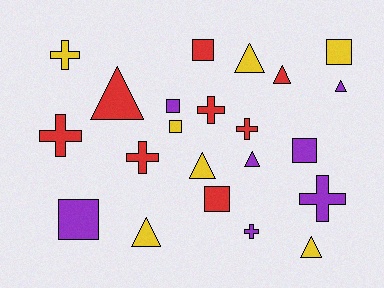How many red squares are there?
There are 2 red squares.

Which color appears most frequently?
Red, with 8 objects.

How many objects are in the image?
There are 22 objects.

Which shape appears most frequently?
Triangle, with 8 objects.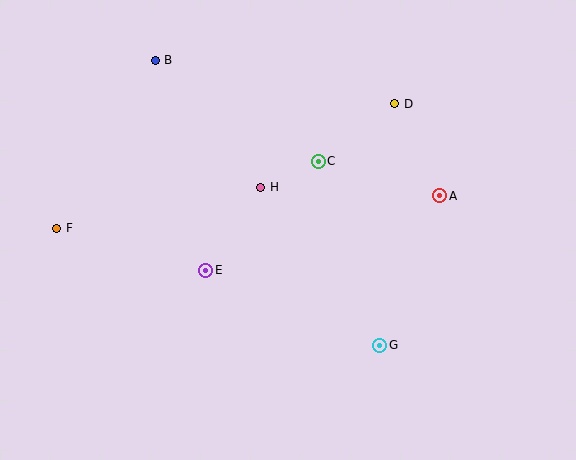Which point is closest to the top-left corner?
Point B is closest to the top-left corner.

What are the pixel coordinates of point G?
Point G is at (380, 345).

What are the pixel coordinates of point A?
Point A is at (440, 196).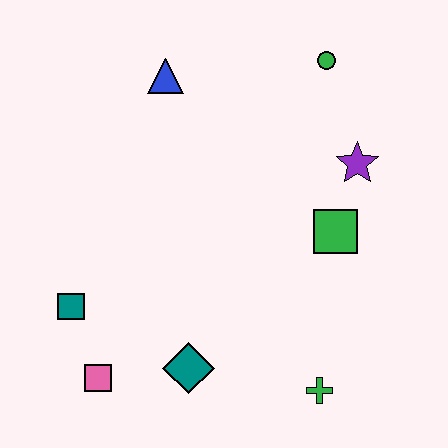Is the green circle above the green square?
Yes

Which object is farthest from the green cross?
The blue triangle is farthest from the green cross.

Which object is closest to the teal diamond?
The pink square is closest to the teal diamond.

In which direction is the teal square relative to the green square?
The teal square is to the left of the green square.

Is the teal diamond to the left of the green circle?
Yes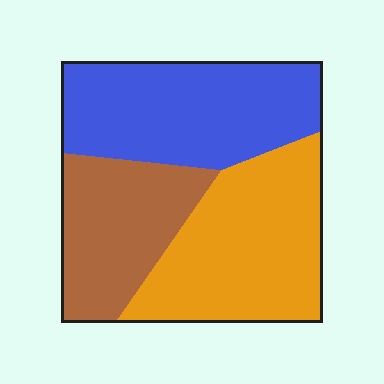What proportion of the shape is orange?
Orange takes up about three eighths (3/8) of the shape.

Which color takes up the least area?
Brown, at roughly 25%.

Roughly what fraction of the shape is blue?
Blue covers 37% of the shape.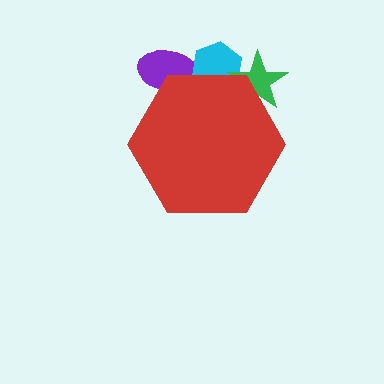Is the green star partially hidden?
Yes, the green star is partially hidden behind the red hexagon.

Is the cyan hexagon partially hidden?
Yes, the cyan hexagon is partially hidden behind the red hexagon.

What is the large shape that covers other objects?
A red hexagon.